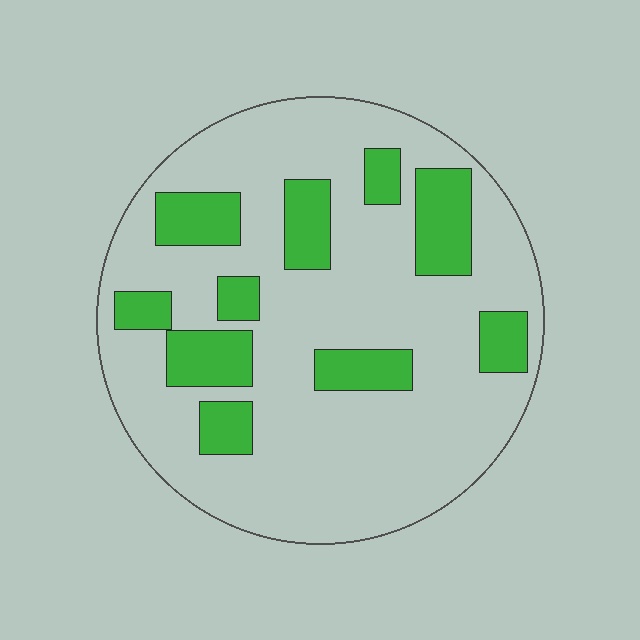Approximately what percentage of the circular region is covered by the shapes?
Approximately 25%.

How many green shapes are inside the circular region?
10.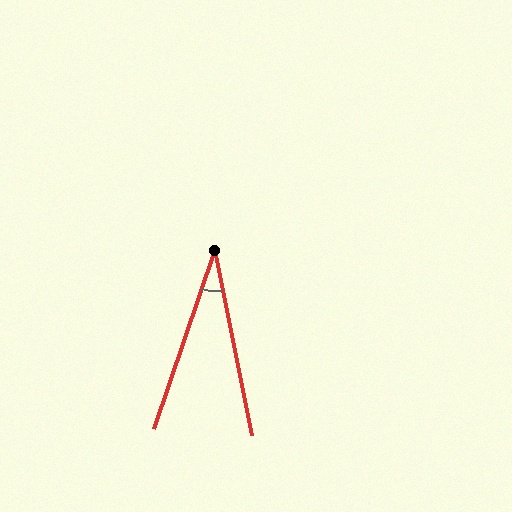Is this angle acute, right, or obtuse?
It is acute.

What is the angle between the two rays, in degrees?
Approximately 30 degrees.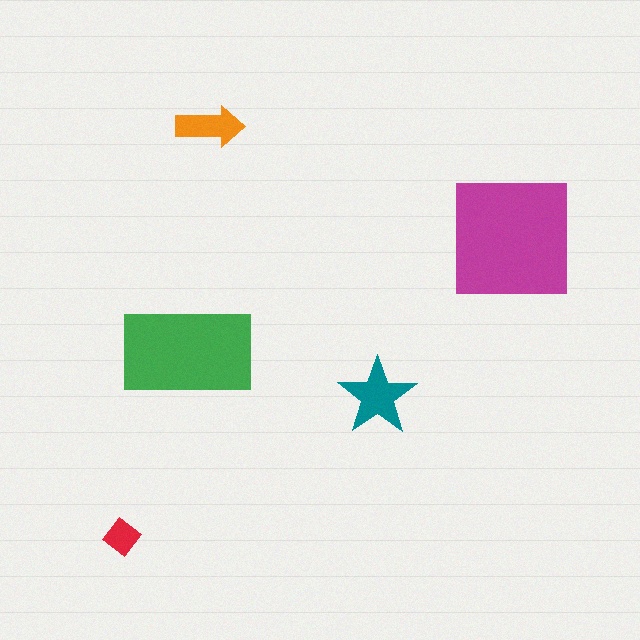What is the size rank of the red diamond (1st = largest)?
5th.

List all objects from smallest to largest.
The red diamond, the orange arrow, the teal star, the green rectangle, the magenta square.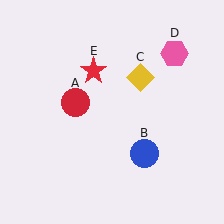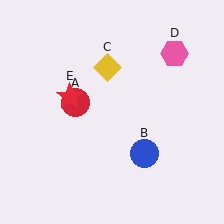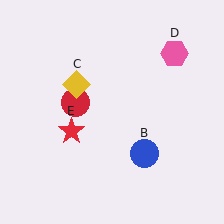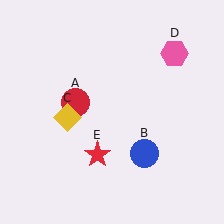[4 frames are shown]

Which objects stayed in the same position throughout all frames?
Red circle (object A) and blue circle (object B) and pink hexagon (object D) remained stationary.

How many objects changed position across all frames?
2 objects changed position: yellow diamond (object C), red star (object E).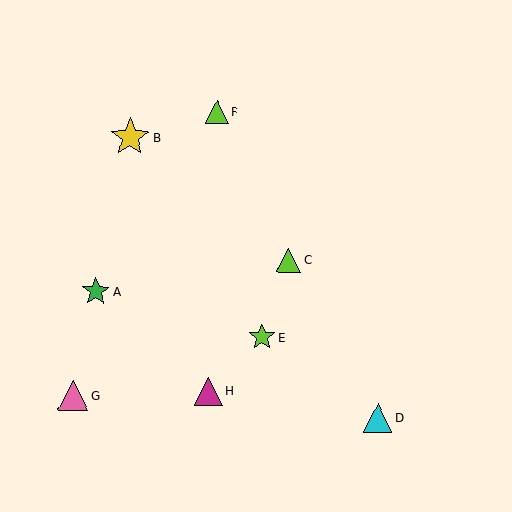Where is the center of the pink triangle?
The center of the pink triangle is at (73, 396).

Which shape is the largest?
The yellow star (labeled B) is the largest.